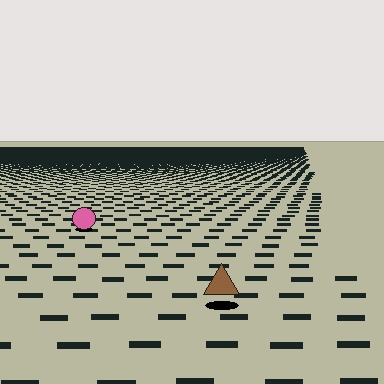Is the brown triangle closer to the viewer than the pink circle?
Yes. The brown triangle is closer — you can tell from the texture gradient: the ground texture is coarser near it.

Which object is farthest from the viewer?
The pink circle is farthest from the viewer. It appears smaller and the ground texture around it is denser.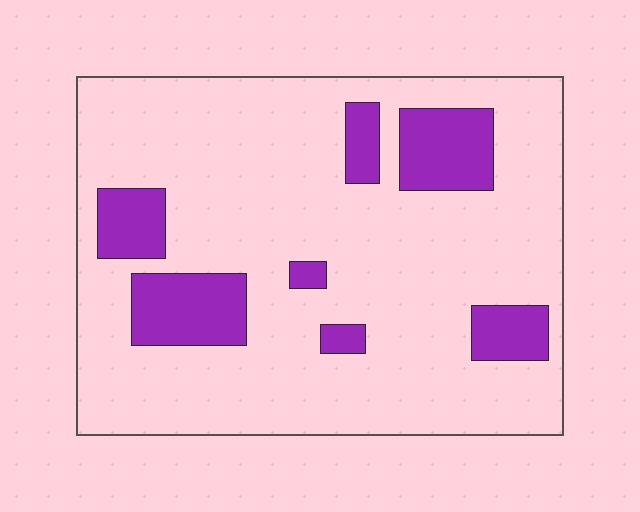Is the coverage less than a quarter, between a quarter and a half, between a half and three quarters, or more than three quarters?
Less than a quarter.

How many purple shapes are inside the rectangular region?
7.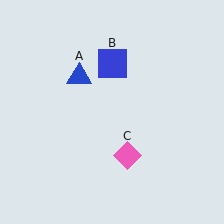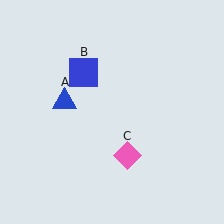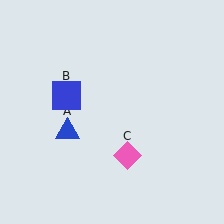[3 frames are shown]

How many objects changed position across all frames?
2 objects changed position: blue triangle (object A), blue square (object B).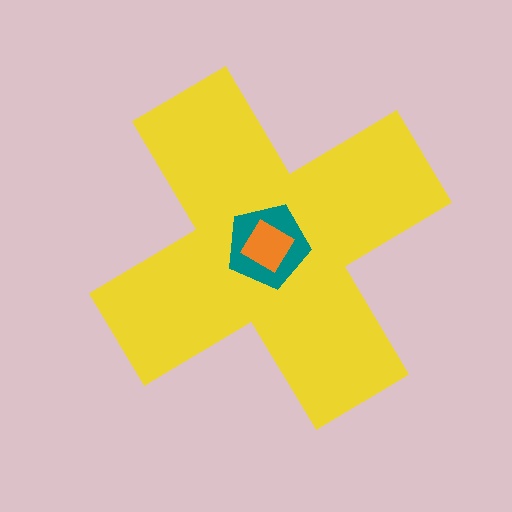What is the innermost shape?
The orange diamond.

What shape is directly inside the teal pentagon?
The orange diamond.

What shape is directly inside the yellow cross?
The teal pentagon.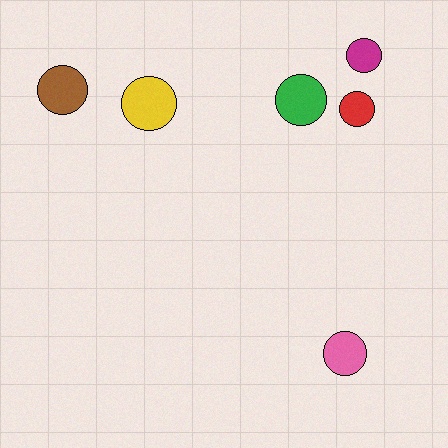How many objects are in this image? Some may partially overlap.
There are 6 objects.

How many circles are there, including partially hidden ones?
There are 6 circles.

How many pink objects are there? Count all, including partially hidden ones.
There is 1 pink object.